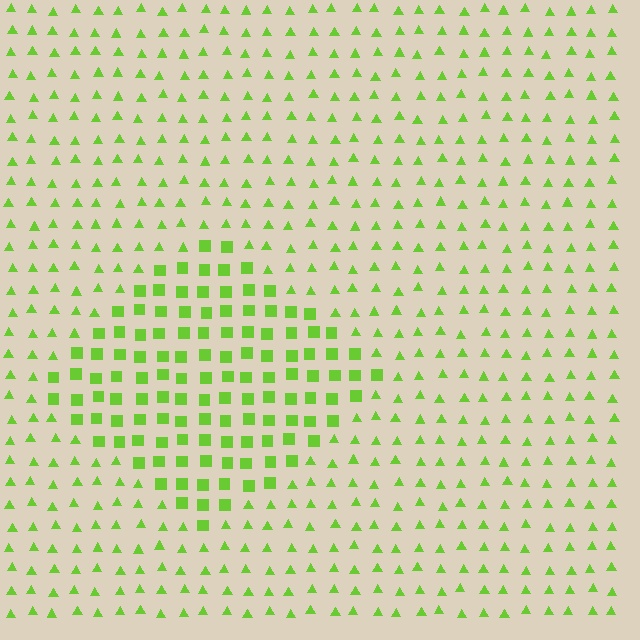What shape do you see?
I see a diamond.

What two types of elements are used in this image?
The image uses squares inside the diamond region and triangles outside it.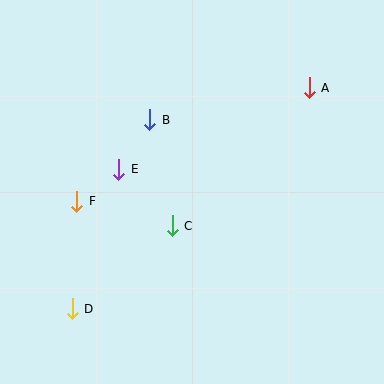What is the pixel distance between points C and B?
The distance between C and B is 108 pixels.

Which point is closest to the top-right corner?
Point A is closest to the top-right corner.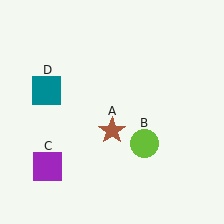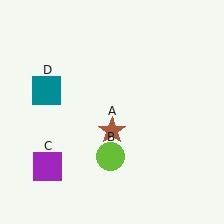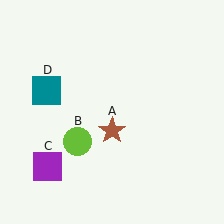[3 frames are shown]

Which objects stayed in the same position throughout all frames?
Brown star (object A) and purple square (object C) and teal square (object D) remained stationary.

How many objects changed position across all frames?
1 object changed position: lime circle (object B).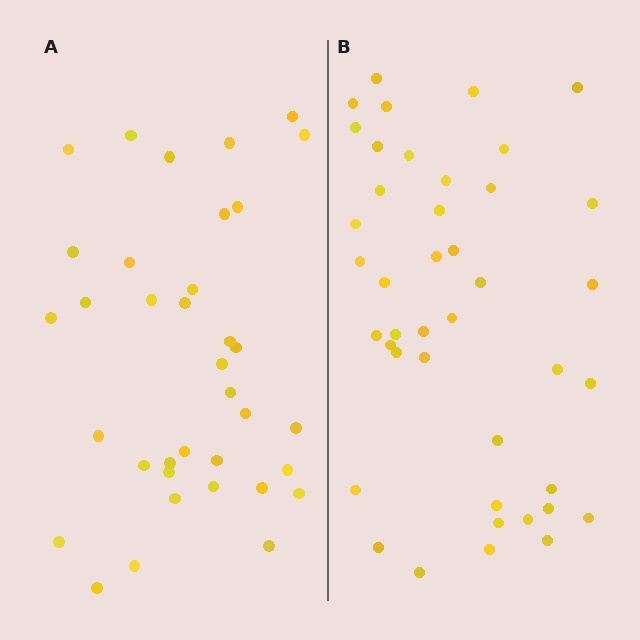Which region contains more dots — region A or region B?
Region B (the right region) has more dots.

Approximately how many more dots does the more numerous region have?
Region B has about 6 more dots than region A.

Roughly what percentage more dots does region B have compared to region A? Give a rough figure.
About 15% more.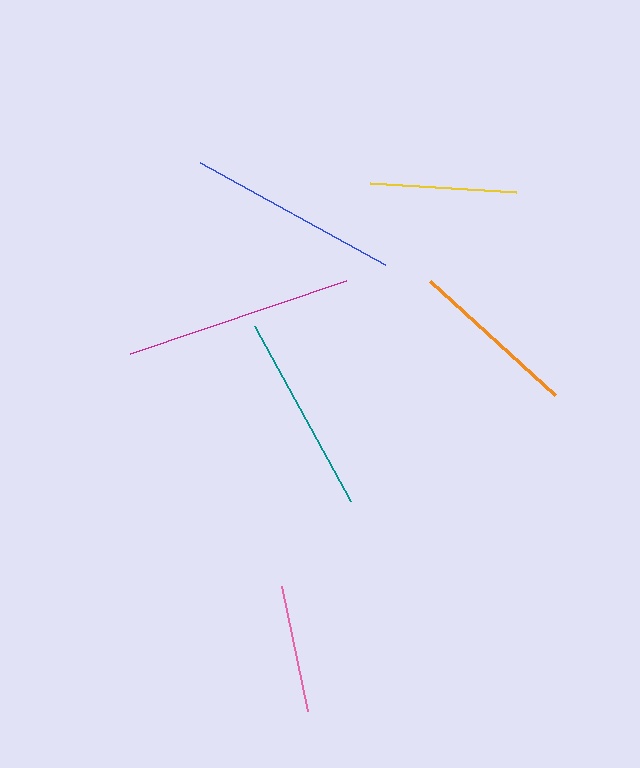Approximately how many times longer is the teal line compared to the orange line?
The teal line is approximately 1.2 times the length of the orange line.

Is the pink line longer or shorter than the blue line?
The blue line is longer than the pink line.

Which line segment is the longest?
The magenta line is the longest at approximately 228 pixels.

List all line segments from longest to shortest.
From longest to shortest: magenta, blue, teal, orange, yellow, pink.